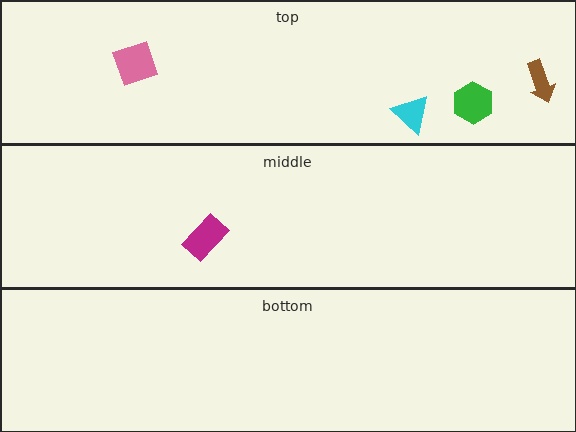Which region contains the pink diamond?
The top region.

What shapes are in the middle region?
The magenta rectangle.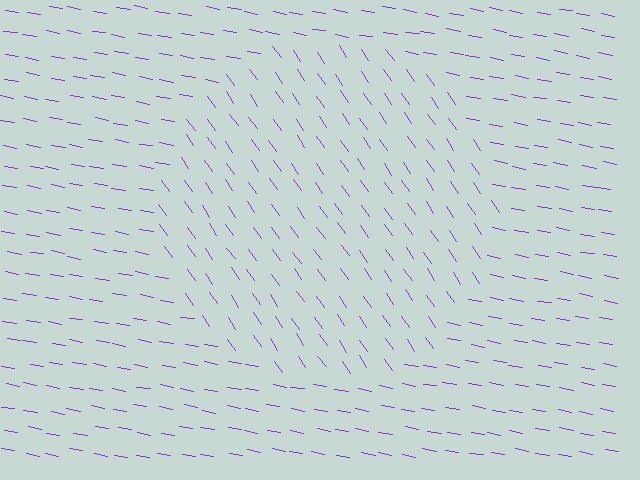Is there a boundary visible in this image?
Yes, there is a texture boundary formed by a change in line orientation.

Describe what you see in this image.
The image is filled with small purple line segments. A circle region in the image has lines oriented differently from the surrounding lines, creating a visible texture boundary.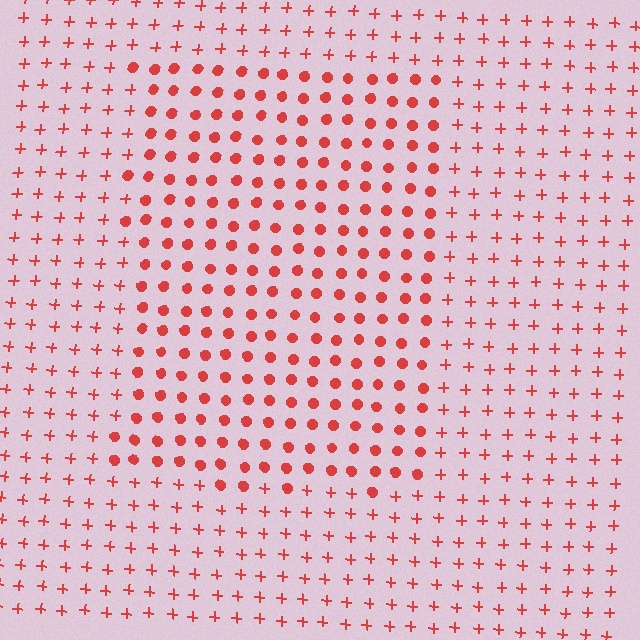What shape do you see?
I see a rectangle.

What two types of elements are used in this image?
The image uses circles inside the rectangle region and plus signs outside it.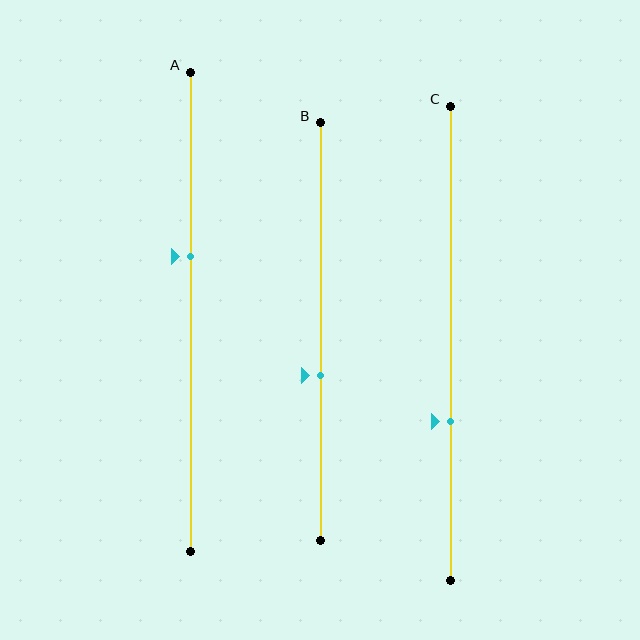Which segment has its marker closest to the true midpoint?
Segment B has its marker closest to the true midpoint.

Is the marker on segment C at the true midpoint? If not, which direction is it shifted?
No, the marker on segment C is shifted downward by about 17% of the segment length.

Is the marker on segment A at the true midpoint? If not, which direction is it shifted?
No, the marker on segment A is shifted upward by about 11% of the segment length.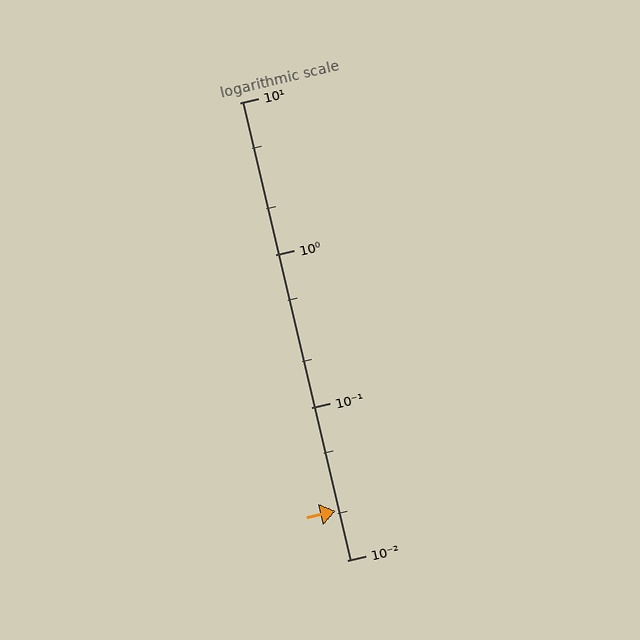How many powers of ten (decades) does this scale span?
The scale spans 3 decades, from 0.01 to 10.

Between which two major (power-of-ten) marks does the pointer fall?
The pointer is between 0.01 and 0.1.